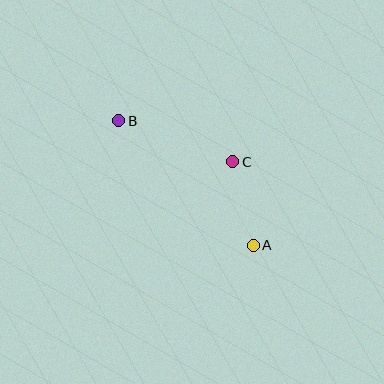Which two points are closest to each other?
Points A and C are closest to each other.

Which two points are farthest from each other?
Points A and B are farthest from each other.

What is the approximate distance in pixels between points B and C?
The distance between B and C is approximately 121 pixels.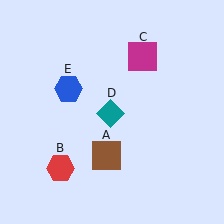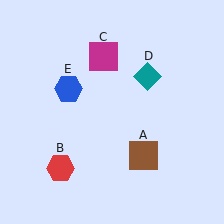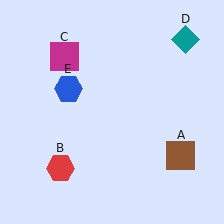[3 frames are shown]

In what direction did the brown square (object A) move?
The brown square (object A) moved right.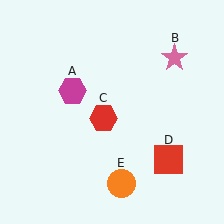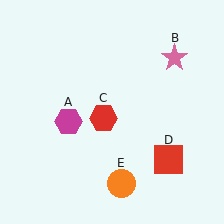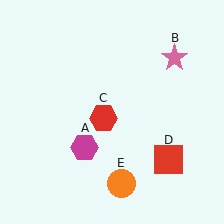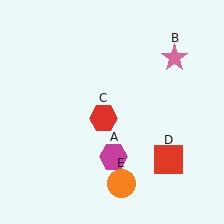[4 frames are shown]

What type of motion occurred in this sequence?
The magenta hexagon (object A) rotated counterclockwise around the center of the scene.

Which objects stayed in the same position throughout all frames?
Pink star (object B) and red hexagon (object C) and red square (object D) and orange circle (object E) remained stationary.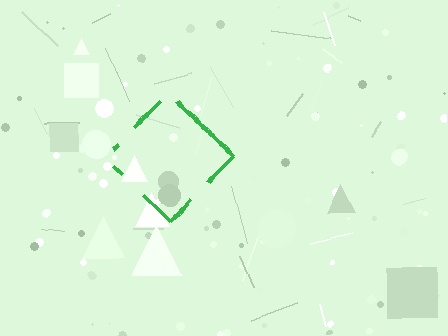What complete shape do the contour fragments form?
The contour fragments form a diamond.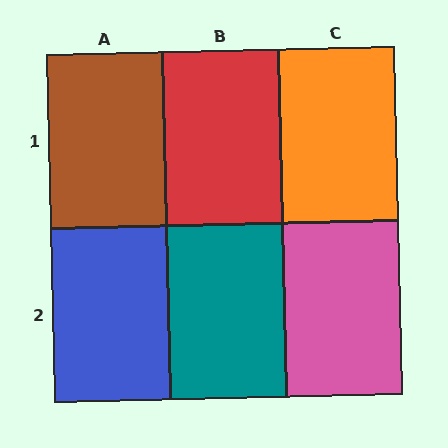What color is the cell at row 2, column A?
Blue.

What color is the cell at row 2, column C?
Pink.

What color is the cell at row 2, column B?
Teal.